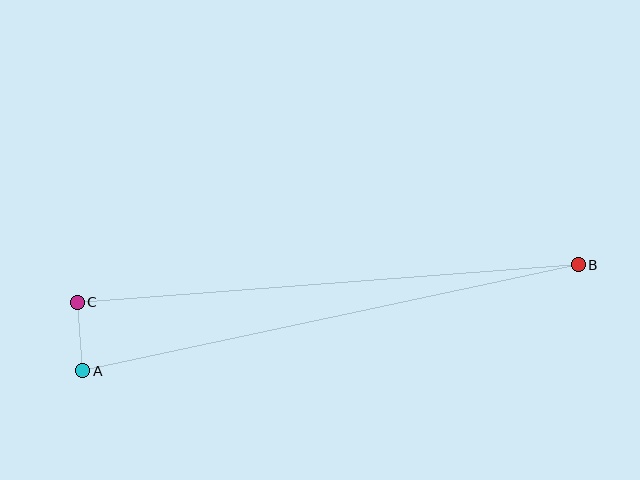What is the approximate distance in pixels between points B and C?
The distance between B and C is approximately 503 pixels.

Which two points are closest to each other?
Points A and C are closest to each other.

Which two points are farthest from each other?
Points A and B are farthest from each other.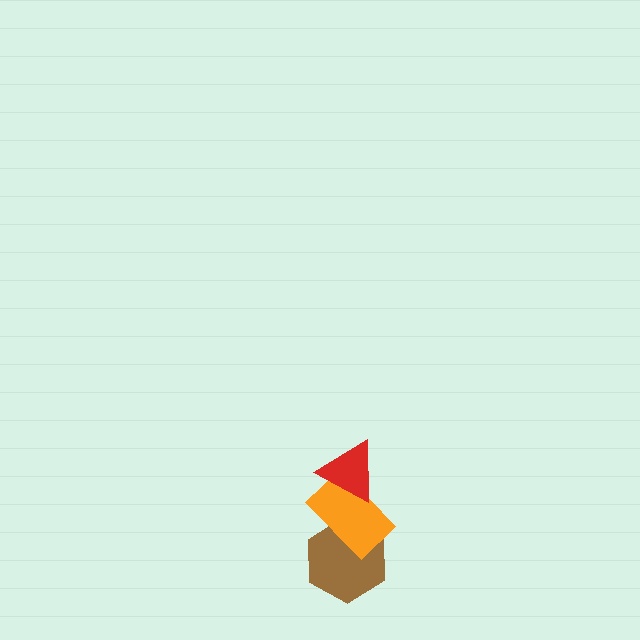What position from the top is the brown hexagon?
The brown hexagon is 3rd from the top.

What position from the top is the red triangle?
The red triangle is 1st from the top.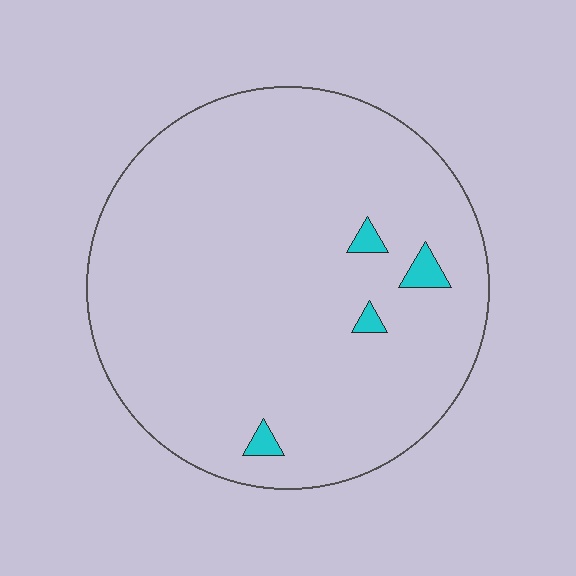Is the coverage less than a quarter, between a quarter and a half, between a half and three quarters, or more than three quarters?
Less than a quarter.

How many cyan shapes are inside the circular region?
4.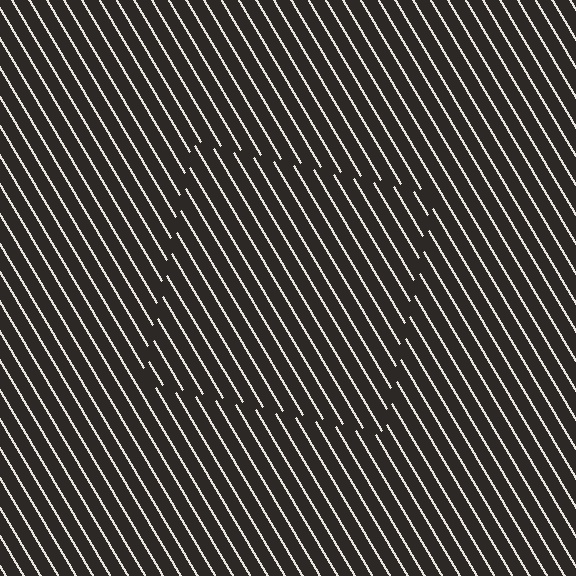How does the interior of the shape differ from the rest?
The interior of the shape contains the same grating, shifted by half a period — the contour is defined by the phase discontinuity where line-ends from the inner and outer gratings abut.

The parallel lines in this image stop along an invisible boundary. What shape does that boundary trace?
An illusory square. The interior of the shape contains the same grating, shifted by half a period — the contour is defined by the phase discontinuity where line-ends from the inner and outer gratings abut.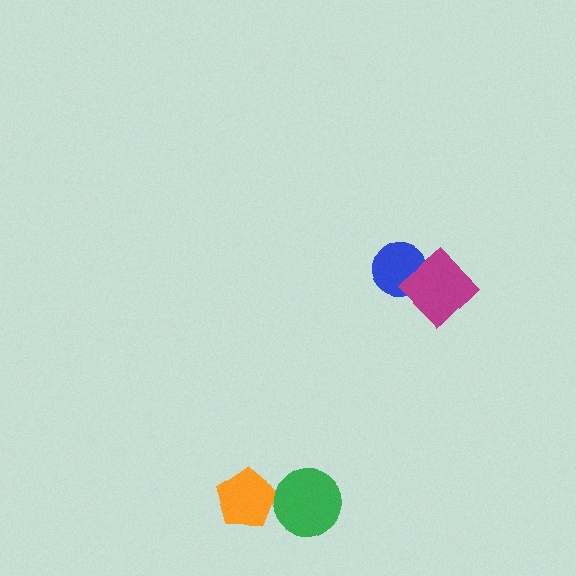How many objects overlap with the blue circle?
1 object overlaps with the blue circle.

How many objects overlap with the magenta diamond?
1 object overlaps with the magenta diamond.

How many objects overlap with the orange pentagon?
0 objects overlap with the orange pentagon.